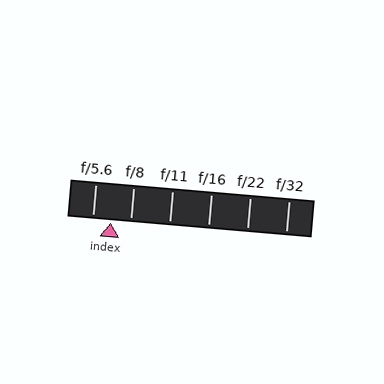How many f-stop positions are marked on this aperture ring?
There are 6 f-stop positions marked.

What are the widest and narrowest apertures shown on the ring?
The widest aperture shown is f/5.6 and the narrowest is f/32.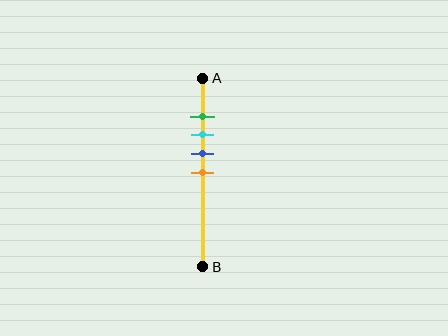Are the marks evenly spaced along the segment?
Yes, the marks are approximately evenly spaced.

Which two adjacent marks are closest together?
The green and cyan marks are the closest adjacent pair.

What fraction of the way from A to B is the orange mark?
The orange mark is approximately 50% (0.5) of the way from A to B.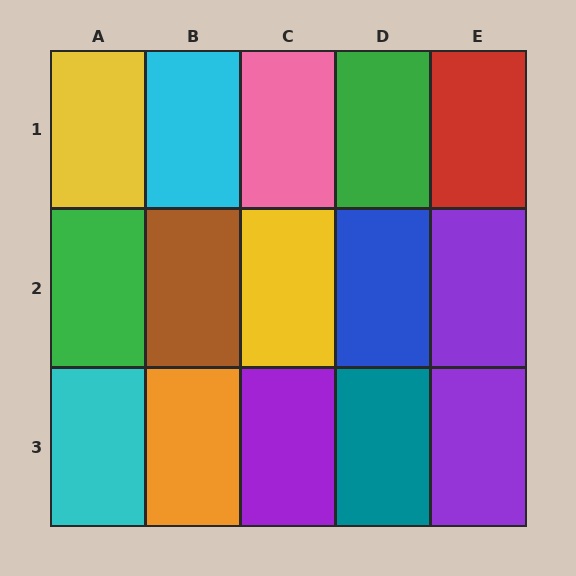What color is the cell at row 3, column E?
Purple.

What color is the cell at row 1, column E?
Red.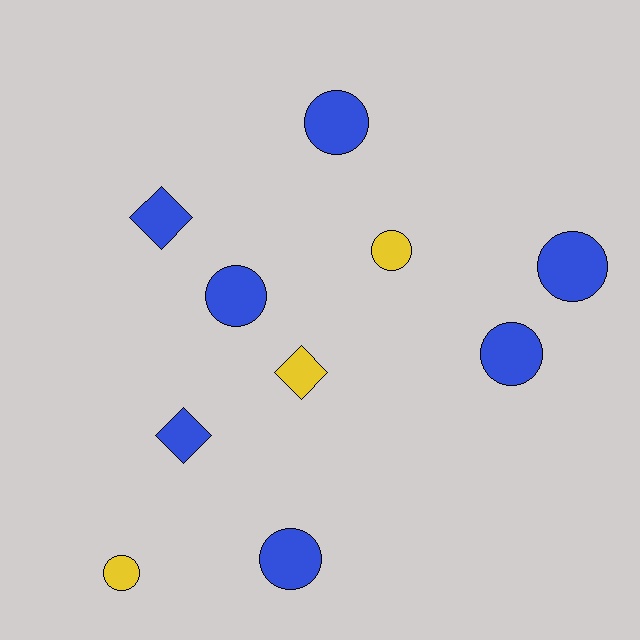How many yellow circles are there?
There are 2 yellow circles.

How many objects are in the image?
There are 10 objects.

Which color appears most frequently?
Blue, with 7 objects.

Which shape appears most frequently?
Circle, with 7 objects.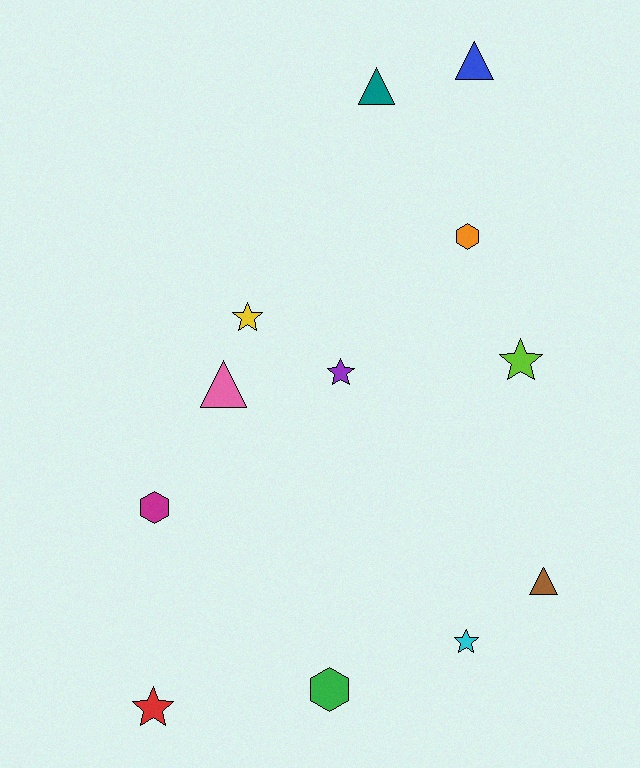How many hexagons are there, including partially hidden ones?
There are 3 hexagons.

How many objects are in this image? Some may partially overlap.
There are 12 objects.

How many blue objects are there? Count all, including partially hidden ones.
There is 1 blue object.